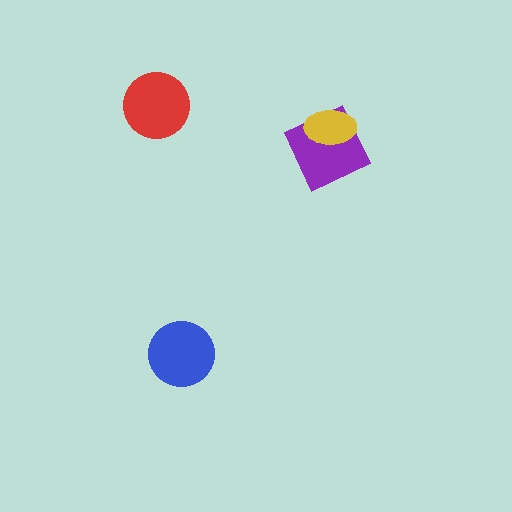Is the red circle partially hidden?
No, no other shape covers it.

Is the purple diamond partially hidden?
Yes, it is partially covered by another shape.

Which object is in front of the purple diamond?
The yellow ellipse is in front of the purple diamond.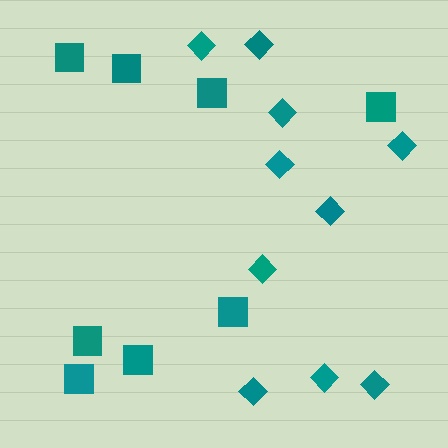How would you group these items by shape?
There are 2 groups: one group of diamonds (10) and one group of squares (8).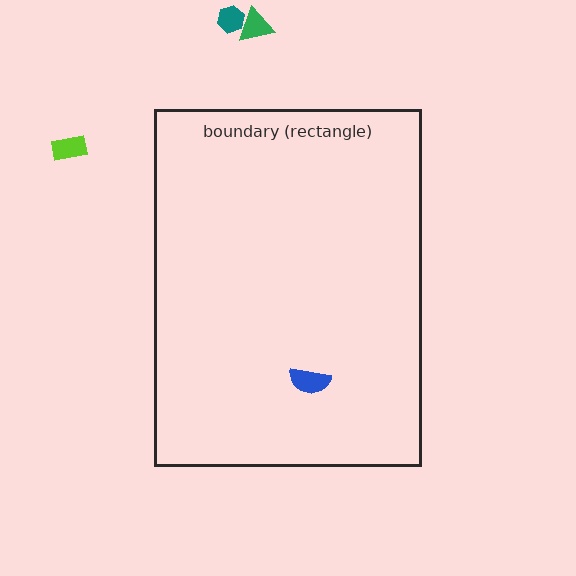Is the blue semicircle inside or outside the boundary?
Inside.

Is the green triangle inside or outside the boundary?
Outside.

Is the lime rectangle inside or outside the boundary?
Outside.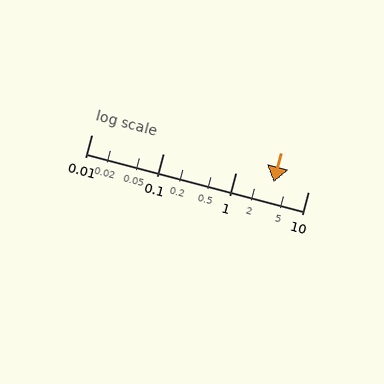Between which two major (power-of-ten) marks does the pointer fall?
The pointer is between 1 and 10.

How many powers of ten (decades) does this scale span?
The scale spans 3 decades, from 0.01 to 10.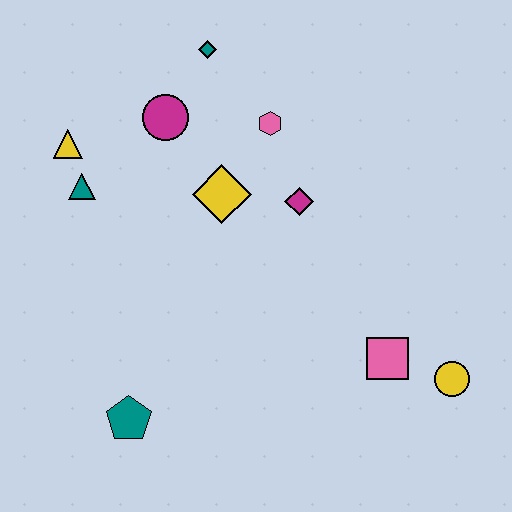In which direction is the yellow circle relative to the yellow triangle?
The yellow circle is to the right of the yellow triangle.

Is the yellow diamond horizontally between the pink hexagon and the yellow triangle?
Yes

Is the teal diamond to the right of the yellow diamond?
No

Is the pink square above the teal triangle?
No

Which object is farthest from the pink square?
The yellow triangle is farthest from the pink square.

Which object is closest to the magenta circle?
The teal diamond is closest to the magenta circle.